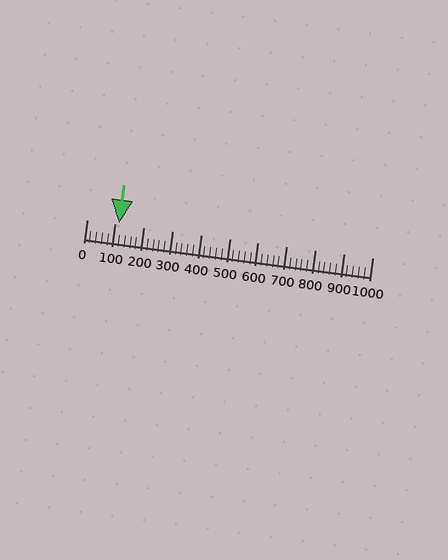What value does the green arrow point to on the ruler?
The green arrow points to approximately 114.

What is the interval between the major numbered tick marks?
The major tick marks are spaced 100 units apart.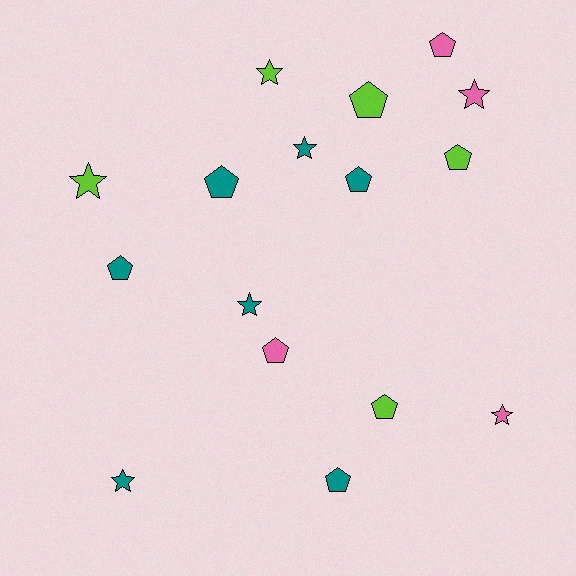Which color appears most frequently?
Teal, with 7 objects.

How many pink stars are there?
There are 2 pink stars.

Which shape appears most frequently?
Pentagon, with 9 objects.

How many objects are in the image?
There are 16 objects.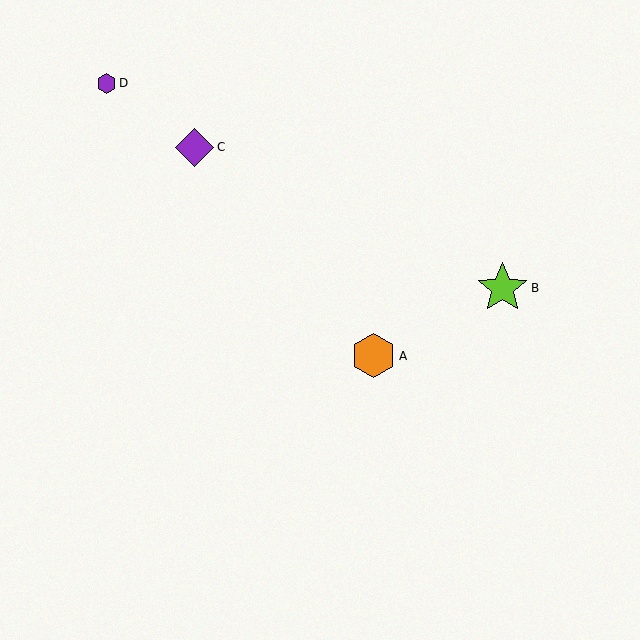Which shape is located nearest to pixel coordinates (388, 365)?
The orange hexagon (labeled A) at (374, 356) is nearest to that location.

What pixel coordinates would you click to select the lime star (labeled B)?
Click at (503, 288) to select the lime star B.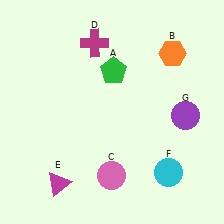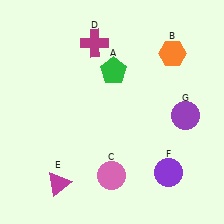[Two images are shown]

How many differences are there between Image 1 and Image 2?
There is 1 difference between the two images.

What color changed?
The circle (F) changed from cyan in Image 1 to purple in Image 2.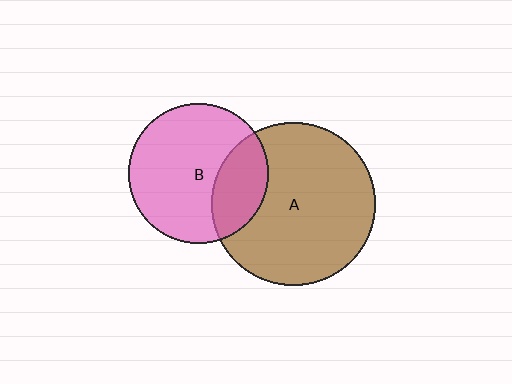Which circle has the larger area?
Circle A (brown).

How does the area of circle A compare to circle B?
Approximately 1.4 times.